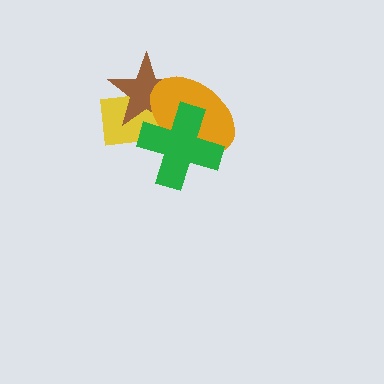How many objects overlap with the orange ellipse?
3 objects overlap with the orange ellipse.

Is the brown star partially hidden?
Yes, it is partially covered by another shape.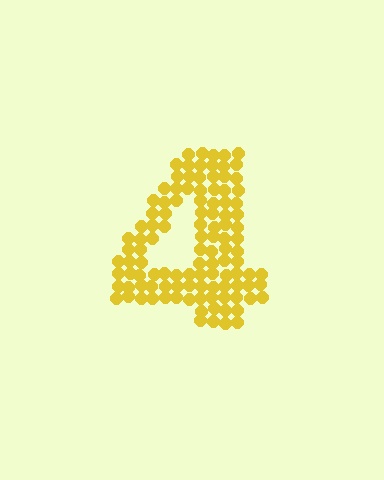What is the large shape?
The large shape is the digit 4.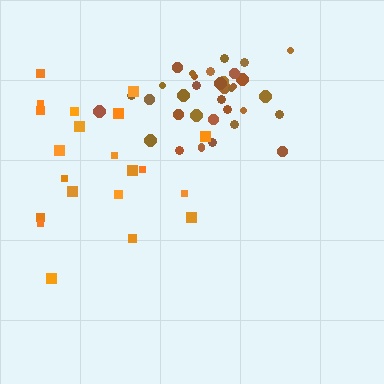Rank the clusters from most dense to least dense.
brown, orange.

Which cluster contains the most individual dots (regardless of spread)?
Brown (35).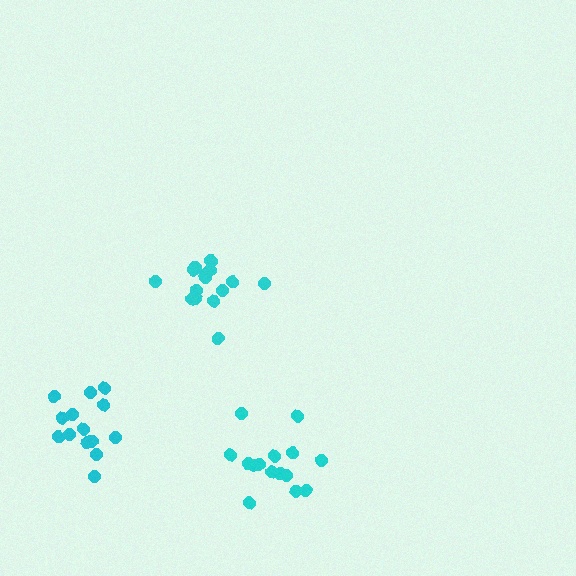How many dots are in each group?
Group 1: 16 dots, Group 2: 15 dots, Group 3: 15 dots (46 total).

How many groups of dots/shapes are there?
There are 3 groups.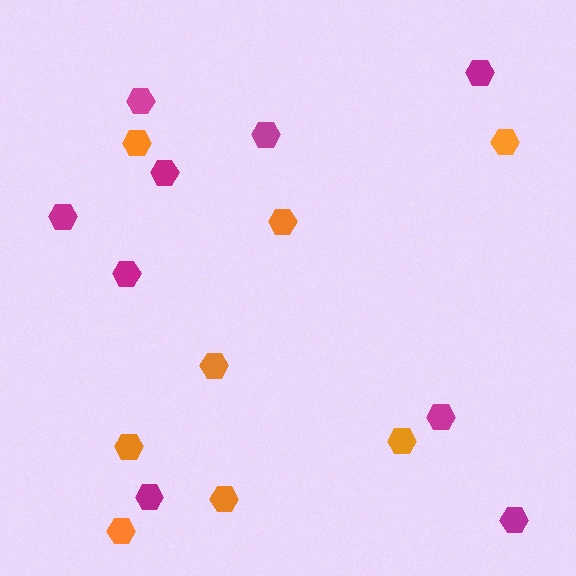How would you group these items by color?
There are 2 groups: one group of magenta hexagons (9) and one group of orange hexagons (8).